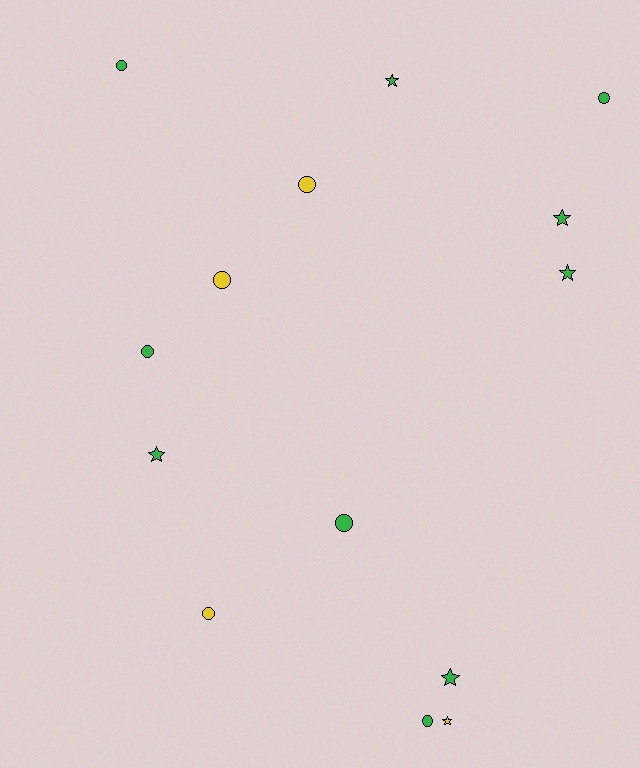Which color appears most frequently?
Green, with 10 objects.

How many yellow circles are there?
There are 3 yellow circles.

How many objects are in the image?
There are 14 objects.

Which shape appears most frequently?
Circle, with 8 objects.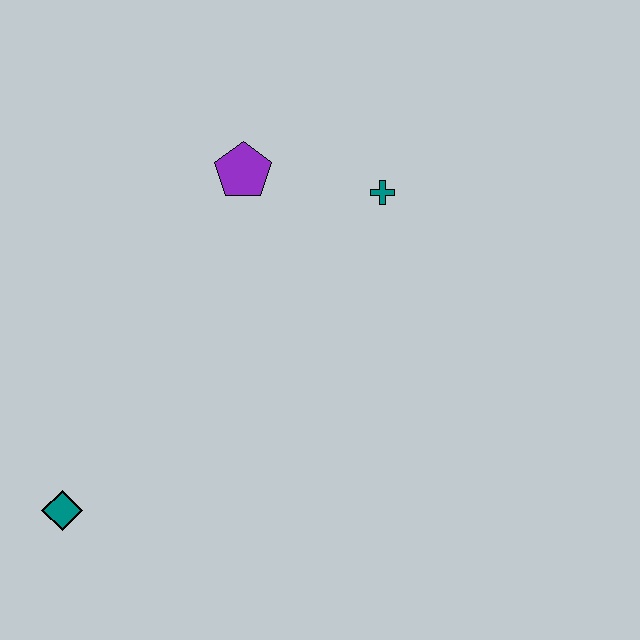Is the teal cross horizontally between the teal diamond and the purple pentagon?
No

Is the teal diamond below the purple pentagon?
Yes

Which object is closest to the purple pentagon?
The teal cross is closest to the purple pentagon.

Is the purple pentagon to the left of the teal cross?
Yes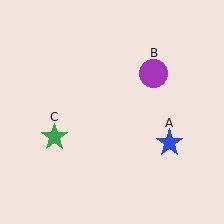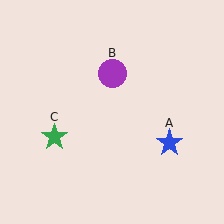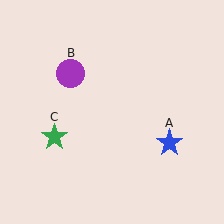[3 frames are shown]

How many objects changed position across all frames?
1 object changed position: purple circle (object B).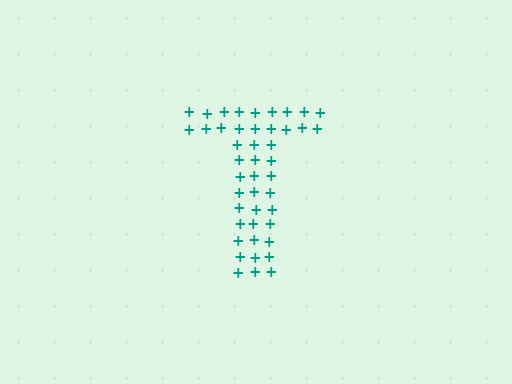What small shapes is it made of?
It is made of small plus signs.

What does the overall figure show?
The overall figure shows the letter T.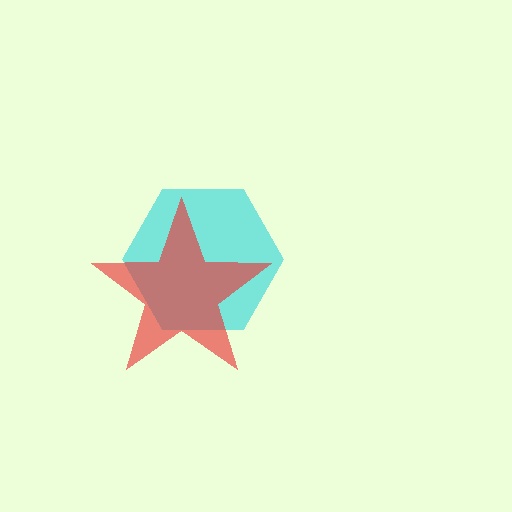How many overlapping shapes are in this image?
There are 2 overlapping shapes in the image.